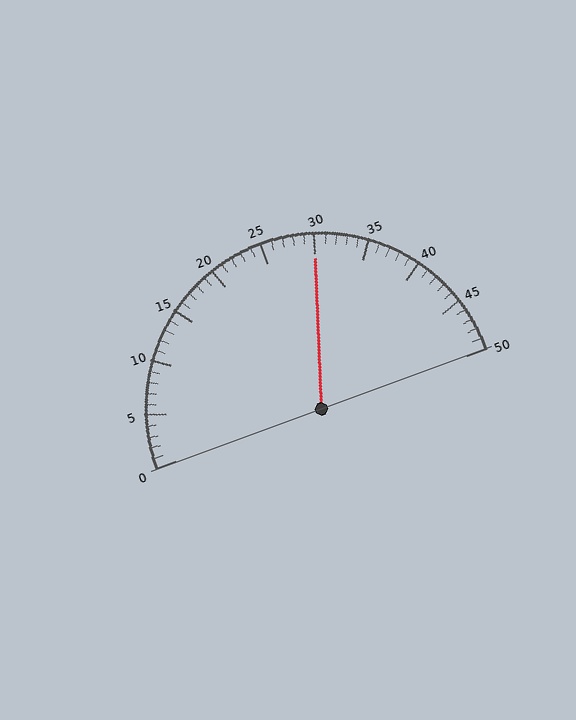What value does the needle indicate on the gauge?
The needle indicates approximately 30.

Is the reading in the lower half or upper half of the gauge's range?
The reading is in the upper half of the range (0 to 50).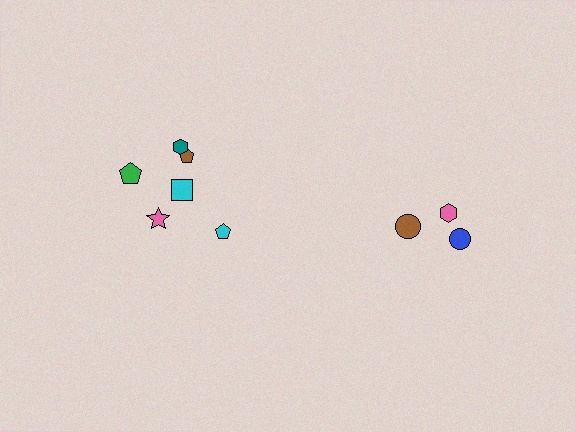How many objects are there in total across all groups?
There are 9 objects.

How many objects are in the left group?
There are 6 objects.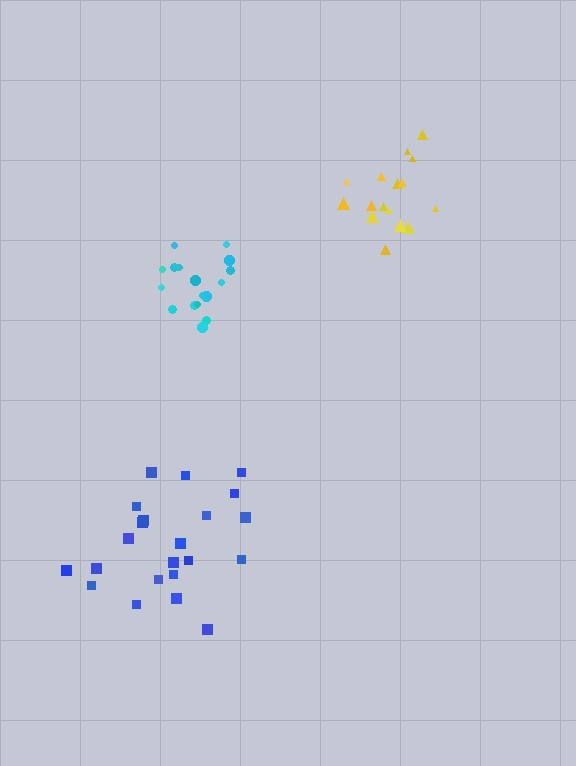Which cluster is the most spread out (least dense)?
Blue.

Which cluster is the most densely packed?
Cyan.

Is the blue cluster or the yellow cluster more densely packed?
Yellow.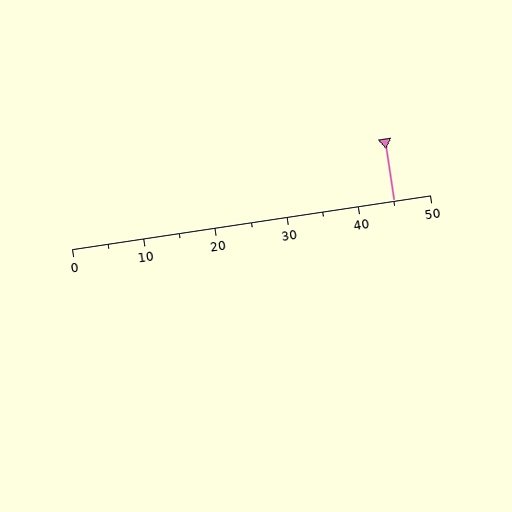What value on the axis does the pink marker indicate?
The marker indicates approximately 45.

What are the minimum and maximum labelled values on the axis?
The axis runs from 0 to 50.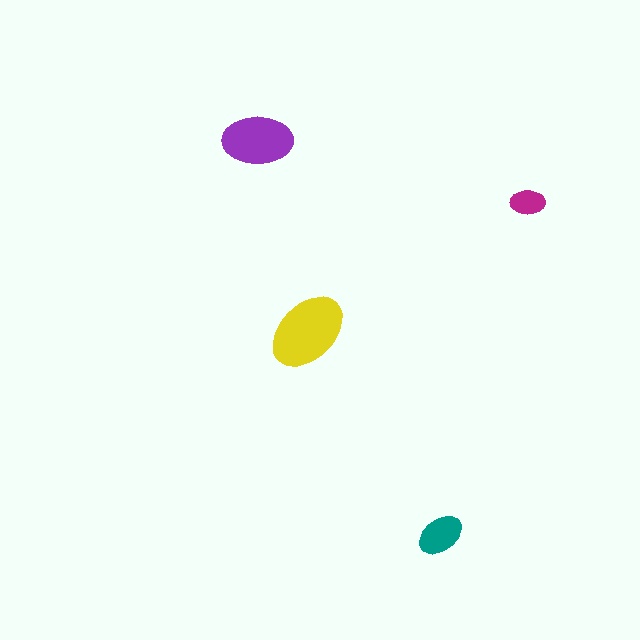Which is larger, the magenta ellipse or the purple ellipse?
The purple one.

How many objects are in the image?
There are 4 objects in the image.